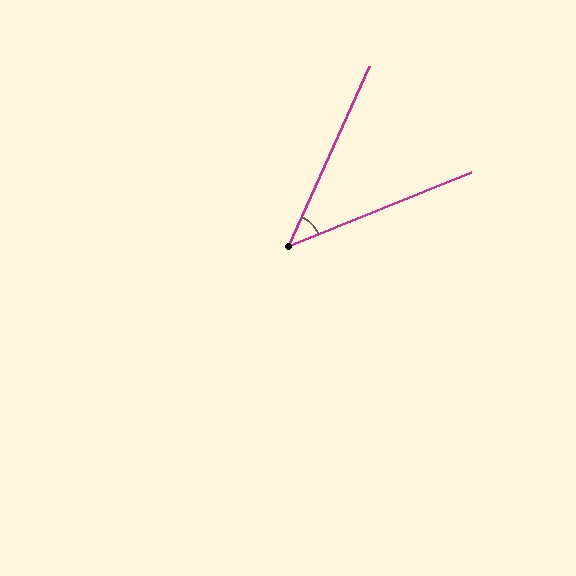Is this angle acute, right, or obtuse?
It is acute.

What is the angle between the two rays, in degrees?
Approximately 43 degrees.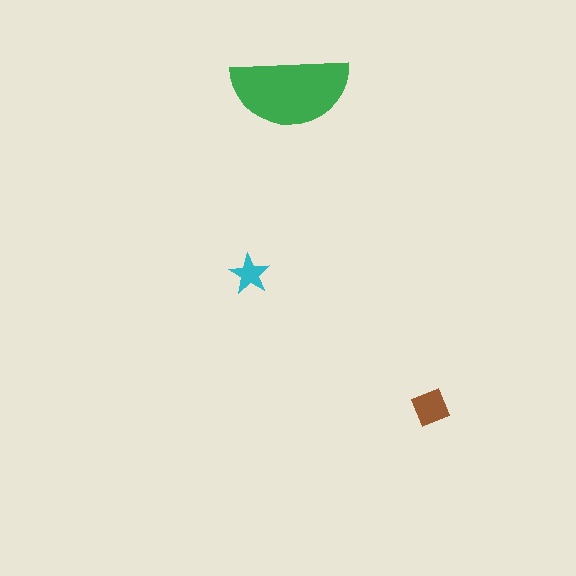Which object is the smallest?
The cyan star.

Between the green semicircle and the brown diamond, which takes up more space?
The green semicircle.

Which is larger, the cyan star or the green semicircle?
The green semicircle.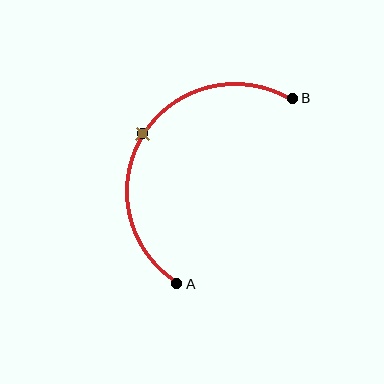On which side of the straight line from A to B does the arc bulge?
The arc bulges to the left of the straight line connecting A and B.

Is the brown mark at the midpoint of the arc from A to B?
Yes. The brown mark lies on the arc at equal arc-length from both A and B — it is the arc midpoint.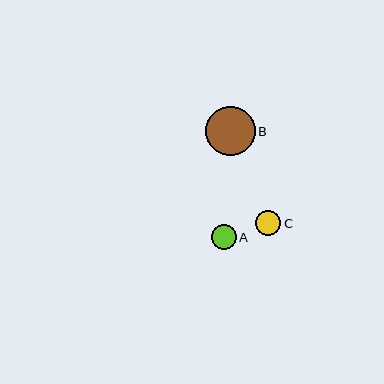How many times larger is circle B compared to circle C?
Circle B is approximately 2.0 times the size of circle C.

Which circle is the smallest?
Circle A is the smallest with a size of approximately 25 pixels.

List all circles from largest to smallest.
From largest to smallest: B, C, A.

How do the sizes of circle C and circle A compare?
Circle C and circle A are approximately the same size.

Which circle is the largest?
Circle B is the largest with a size of approximately 50 pixels.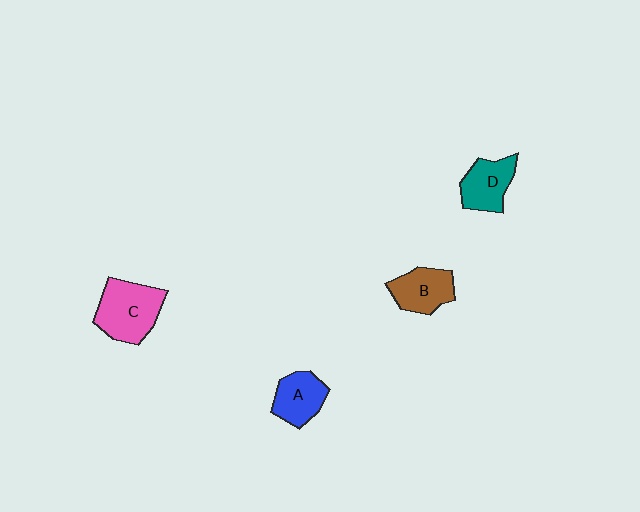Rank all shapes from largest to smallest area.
From largest to smallest: C (pink), B (brown), D (teal), A (blue).